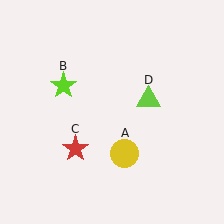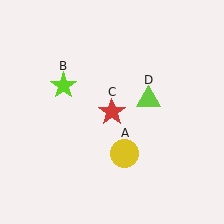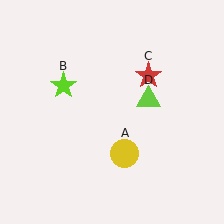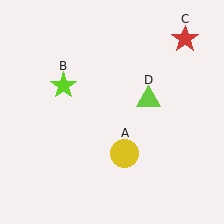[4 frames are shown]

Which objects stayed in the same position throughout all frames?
Yellow circle (object A) and lime star (object B) and lime triangle (object D) remained stationary.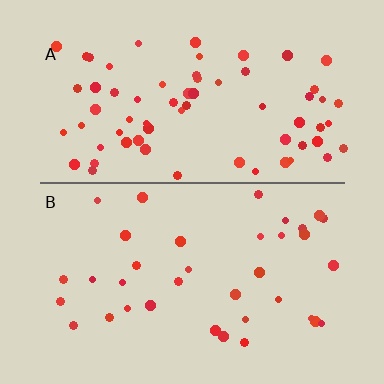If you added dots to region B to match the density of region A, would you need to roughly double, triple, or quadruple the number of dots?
Approximately double.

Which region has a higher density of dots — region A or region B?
A (the top).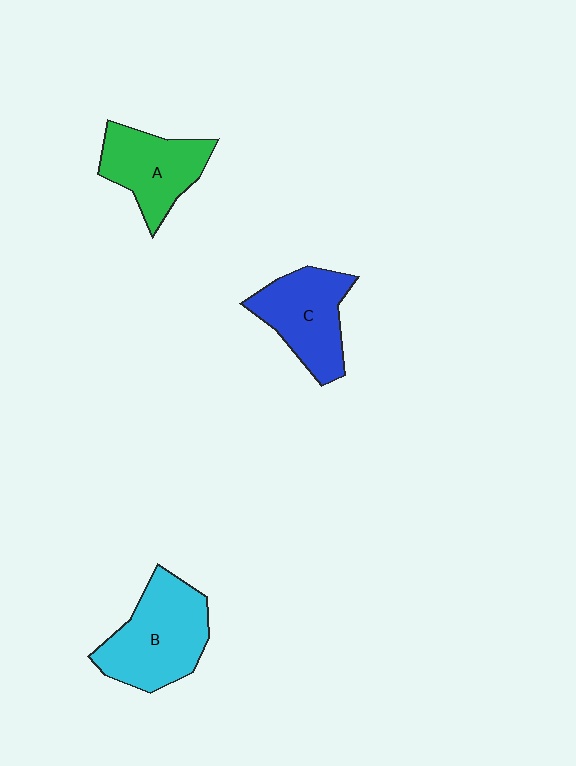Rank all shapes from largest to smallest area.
From largest to smallest: B (cyan), C (blue), A (green).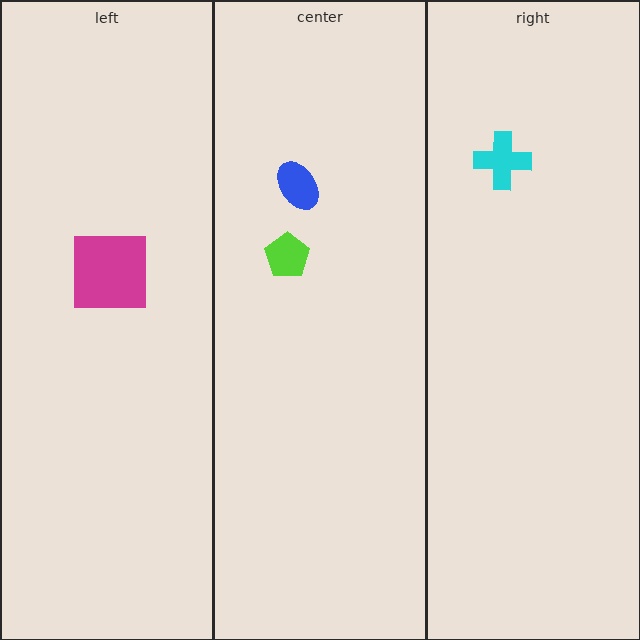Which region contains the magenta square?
The left region.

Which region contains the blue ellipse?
The center region.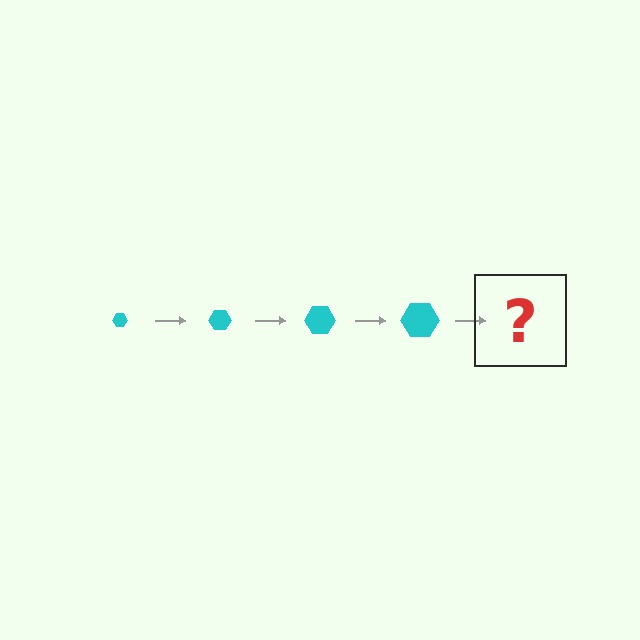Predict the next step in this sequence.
The next step is a cyan hexagon, larger than the previous one.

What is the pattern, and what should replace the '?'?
The pattern is that the hexagon gets progressively larger each step. The '?' should be a cyan hexagon, larger than the previous one.